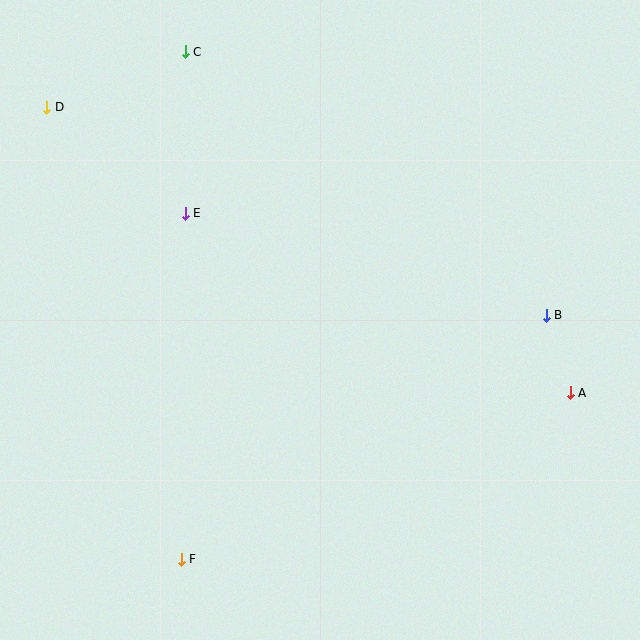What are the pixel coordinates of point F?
Point F is at (181, 559).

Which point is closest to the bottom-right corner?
Point A is closest to the bottom-right corner.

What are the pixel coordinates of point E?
Point E is at (185, 213).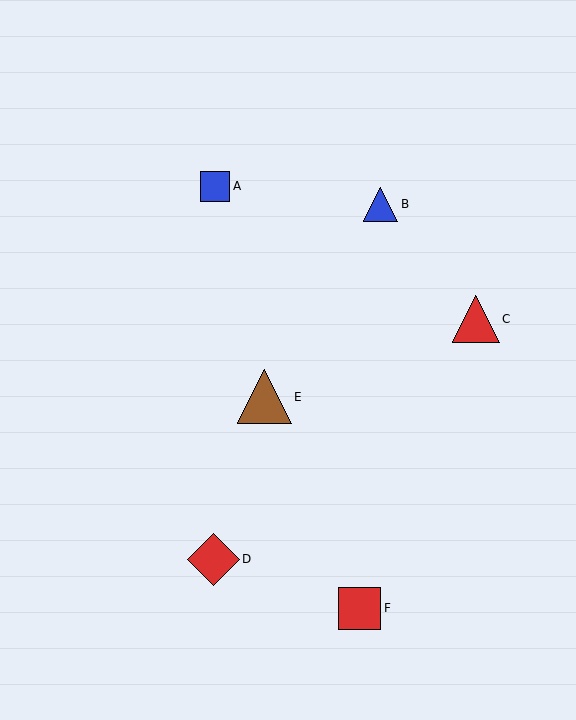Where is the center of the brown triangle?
The center of the brown triangle is at (265, 397).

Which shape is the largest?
The brown triangle (labeled E) is the largest.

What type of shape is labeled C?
Shape C is a red triangle.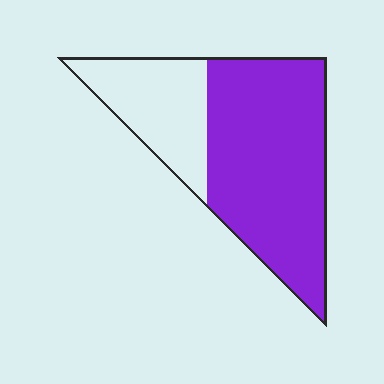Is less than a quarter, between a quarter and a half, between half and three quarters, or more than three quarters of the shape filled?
Between half and three quarters.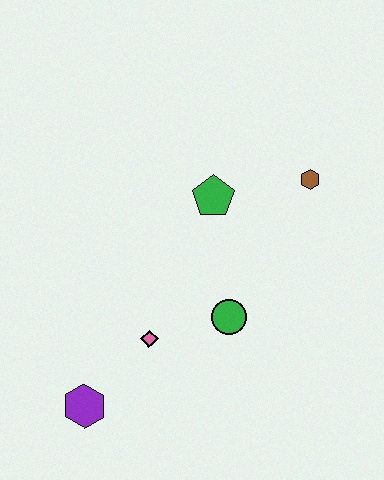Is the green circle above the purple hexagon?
Yes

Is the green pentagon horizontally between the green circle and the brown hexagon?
No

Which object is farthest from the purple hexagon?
The brown hexagon is farthest from the purple hexagon.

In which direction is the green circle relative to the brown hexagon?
The green circle is below the brown hexagon.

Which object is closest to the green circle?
The pink diamond is closest to the green circle.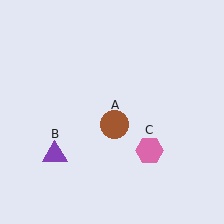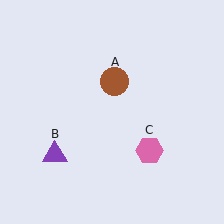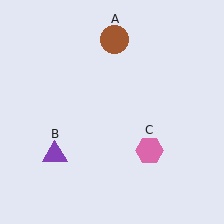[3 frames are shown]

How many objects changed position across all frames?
1 object changed position: brown circle (object A).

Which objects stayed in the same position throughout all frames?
Purple triangle (object B) and pink hexagon (object C) remained stationary.